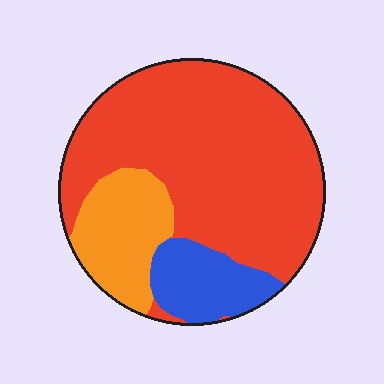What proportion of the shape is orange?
Orange takes up between a sixth and a third of the shape.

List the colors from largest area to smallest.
From largest to smallest: red, orange, blue.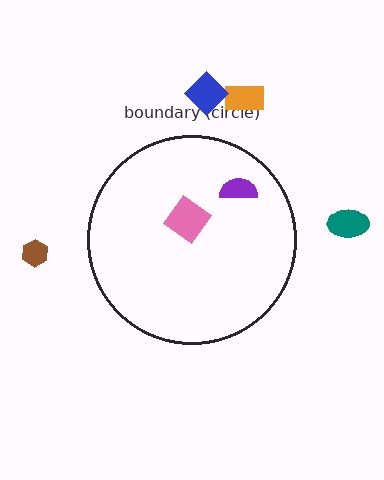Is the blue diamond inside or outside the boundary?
Outside.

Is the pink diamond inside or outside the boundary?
Inside.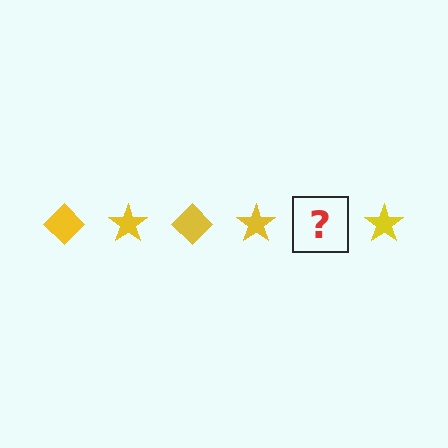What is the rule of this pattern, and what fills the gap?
The rule is that the pattern cycles through diamond, star shapes in yellow. The gap should be filled with a yellow diamond.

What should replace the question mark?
The question mark should be replaced with a yellow diamond.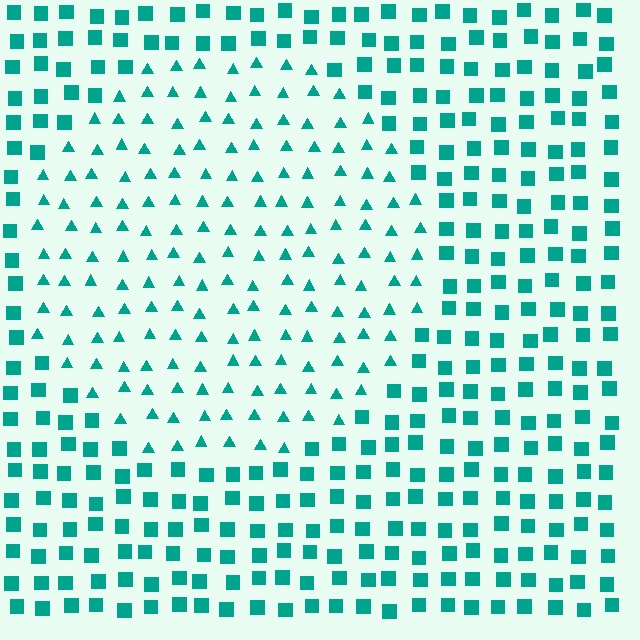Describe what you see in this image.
The image is filled with small teal elements arranged in a uniform grid. A circle-shaped region contains triangles, while the surrounding area contains squares. The boundary is defined purely by the change in element shape.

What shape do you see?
I see a circle.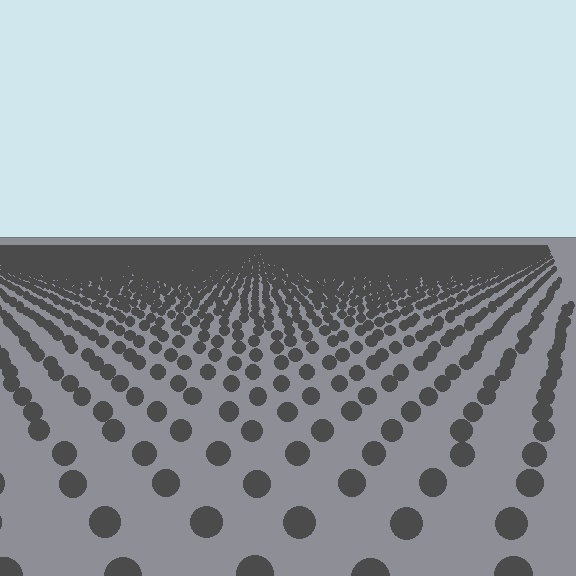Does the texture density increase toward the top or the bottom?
Density increases toward the top.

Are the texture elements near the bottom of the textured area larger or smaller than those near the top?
Larger. Near the bottom, elements are closer to the viewer and appear at a bigger on-screen size.